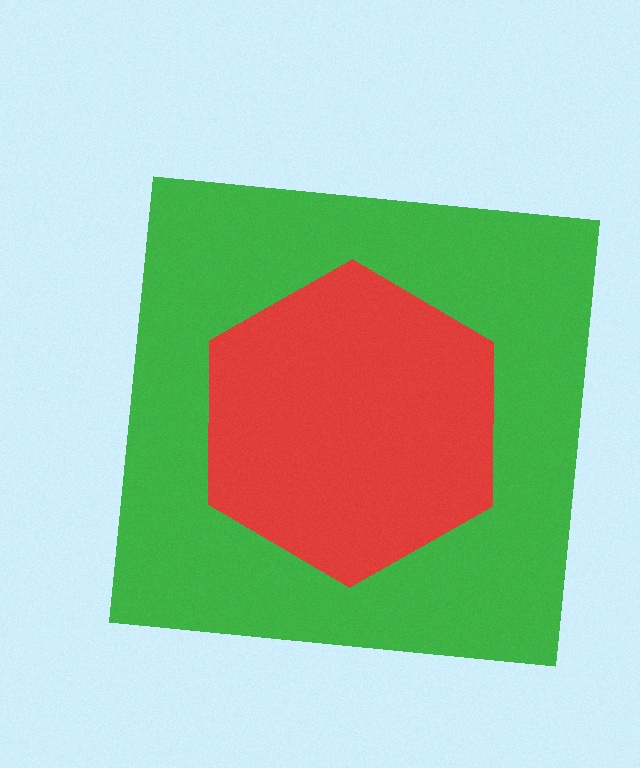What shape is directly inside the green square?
The red hexagon.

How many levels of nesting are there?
2.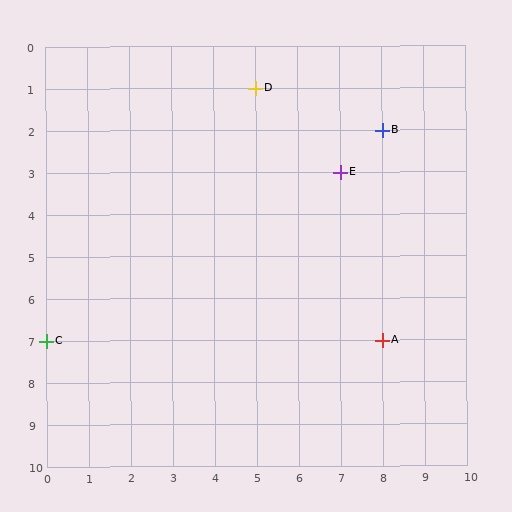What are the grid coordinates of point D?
Point D is at grid coordinates (5, 1).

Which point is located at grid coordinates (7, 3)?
Point E is at (7, 3).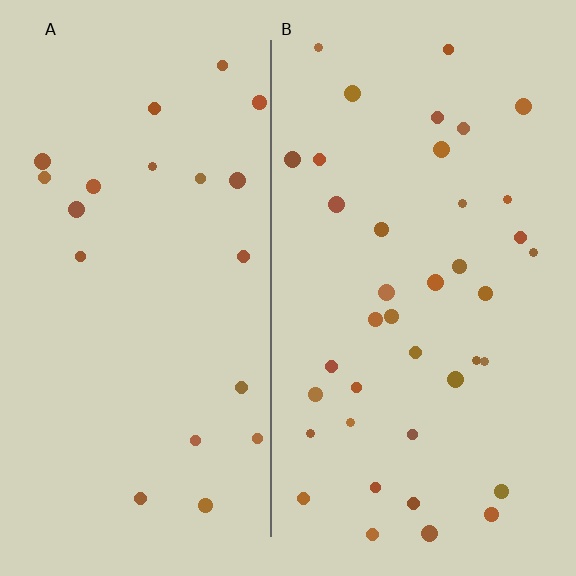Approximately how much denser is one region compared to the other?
Approximately 1.9× — region B over region A.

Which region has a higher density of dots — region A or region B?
B (the right).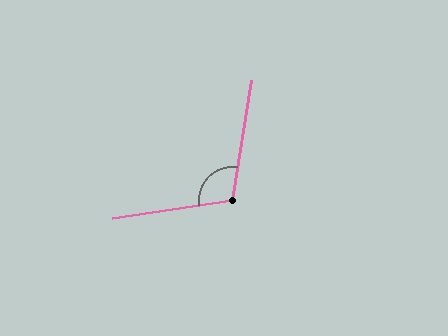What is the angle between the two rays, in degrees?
Approximately 108 degrees.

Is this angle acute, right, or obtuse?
It is obtuse.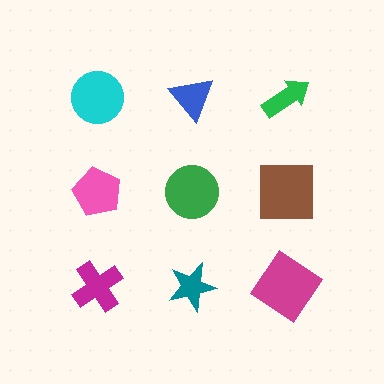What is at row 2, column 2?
A green circle.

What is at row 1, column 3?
A green arrow.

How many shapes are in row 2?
3 shapes.